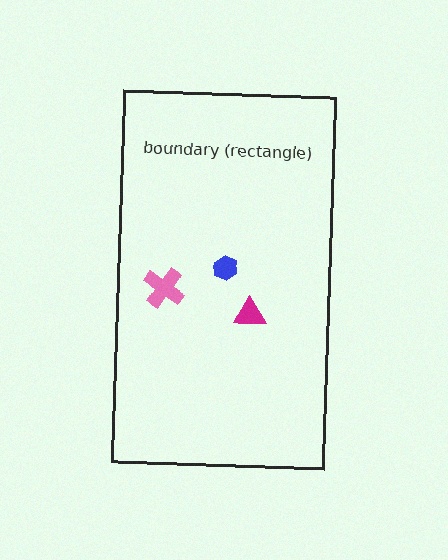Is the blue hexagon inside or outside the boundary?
Inside.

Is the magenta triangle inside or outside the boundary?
Inside.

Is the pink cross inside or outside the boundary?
Inside.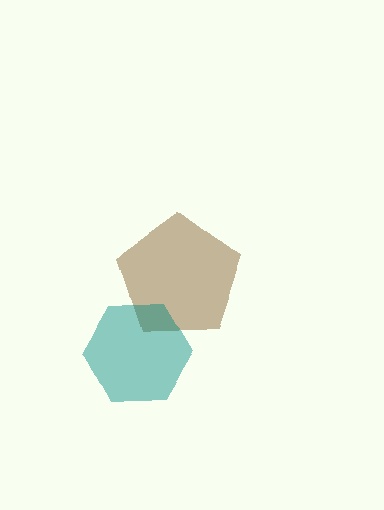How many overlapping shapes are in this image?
There are 2 overlapping shapes in the image.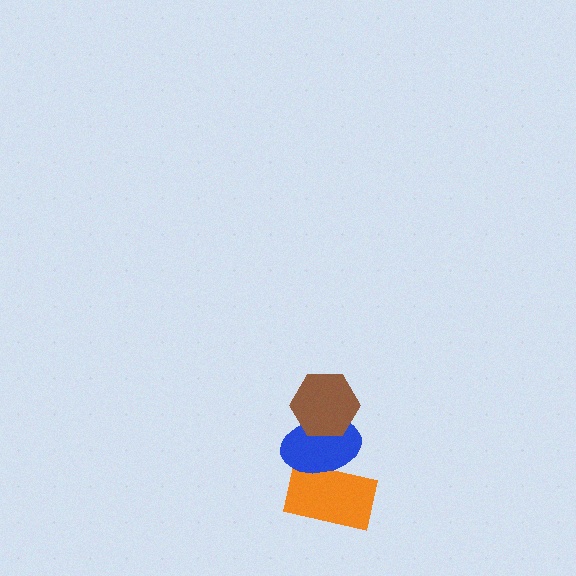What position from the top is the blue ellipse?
The blue ellipse is 2nd from the top.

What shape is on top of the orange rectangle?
The blue ellipse is on top of the orange rectangle.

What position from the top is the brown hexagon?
The brown hexagon is 1st from the top.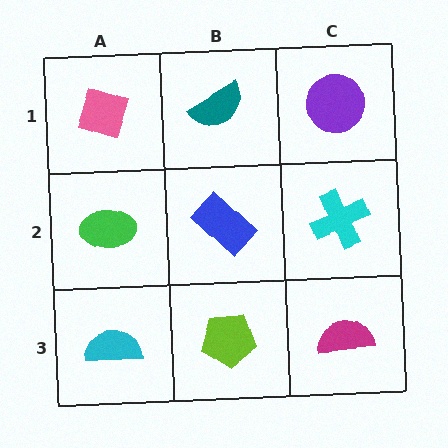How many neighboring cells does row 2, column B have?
4.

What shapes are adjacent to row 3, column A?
A green ellipse (row 2, column A), a lime pentagon (row 3, column B).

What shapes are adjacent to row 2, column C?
A purple circle (row 1, column C), a magenta semicircle (row 3, column C), a blue rectangle (row 2, column B).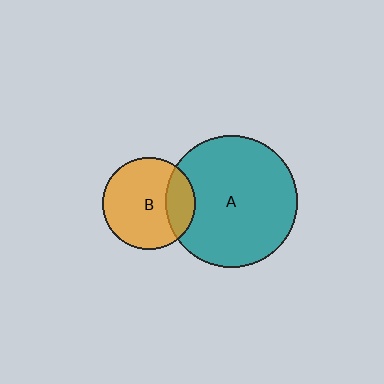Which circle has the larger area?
Circle A (teal).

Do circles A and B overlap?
Yes.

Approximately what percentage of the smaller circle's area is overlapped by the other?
Approximately 25%.